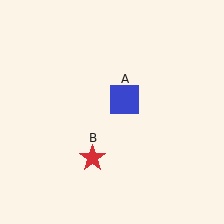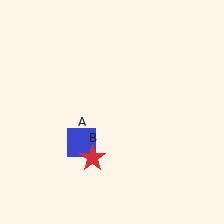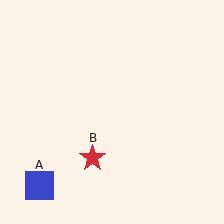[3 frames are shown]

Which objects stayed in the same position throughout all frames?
Red star (object B) remained stationary.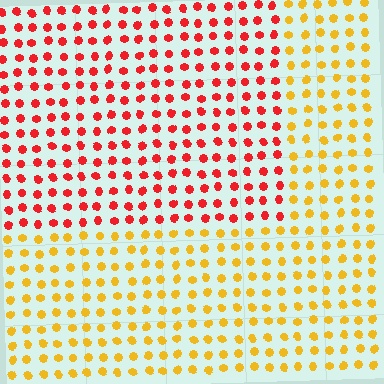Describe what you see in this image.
The image is filled with small yellow elements in a uniform arrangement. A rectangle-shaped region is visible where the elements are tinted to a slightly different hue, forming a subtle color boundary.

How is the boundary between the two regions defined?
The boundary is defined purely by a slight shift in hue (about 47 degrees). Spacing, size, and orientation are identical on both sides.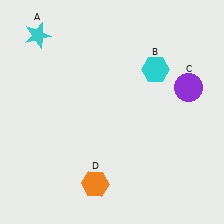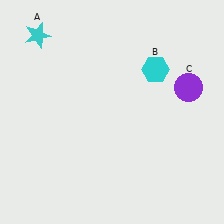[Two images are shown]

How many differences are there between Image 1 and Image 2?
There is 1 difference between the two images.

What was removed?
The orange hexagon (D) was removed in Image 2.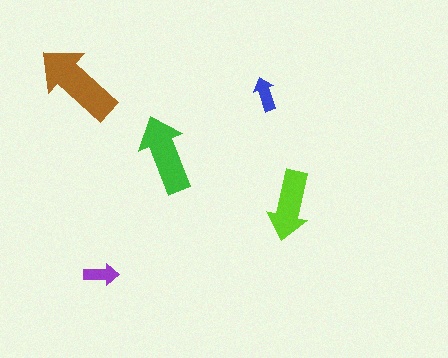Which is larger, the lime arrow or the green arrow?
The green one.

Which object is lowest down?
The purple arrow is bottommost.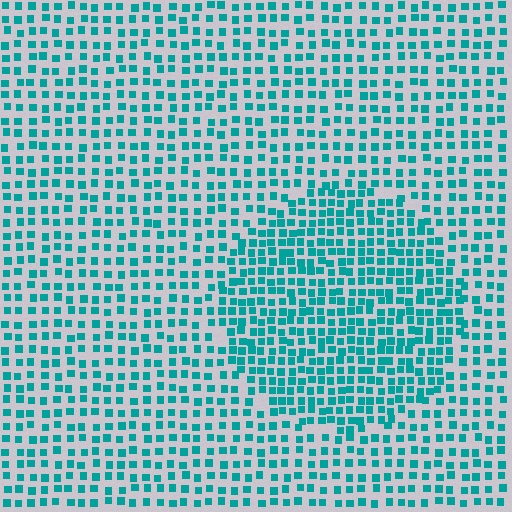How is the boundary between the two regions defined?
The boundary is defined by a change in element density (approximately 1.7x ratio). All elements are the same color, size, and shape.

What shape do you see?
I see a circle.